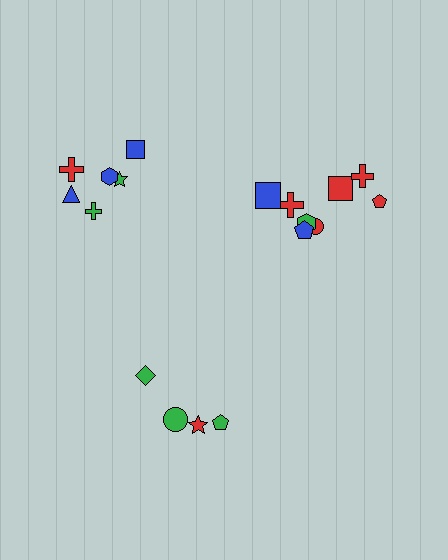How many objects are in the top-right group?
There are 8 objects.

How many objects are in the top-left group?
There are 6 objects.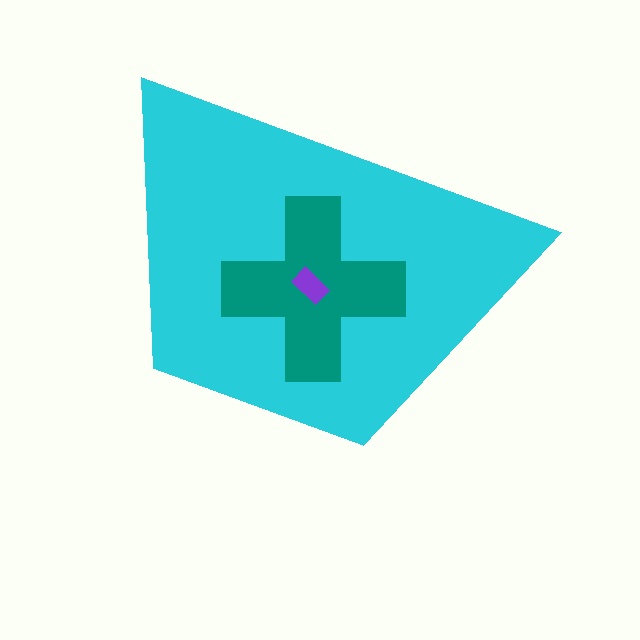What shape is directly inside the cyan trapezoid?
The teal cross.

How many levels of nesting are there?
3.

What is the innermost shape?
The purple rectangle.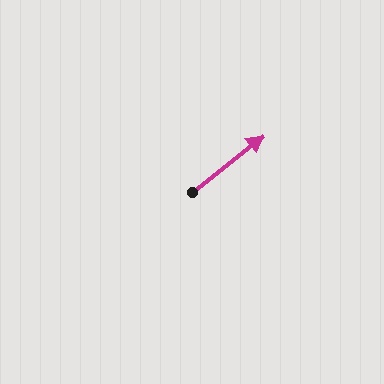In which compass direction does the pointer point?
Northeast.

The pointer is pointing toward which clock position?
Roughly 2 o'clock.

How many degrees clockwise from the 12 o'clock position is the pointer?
Approximately 52 degrees.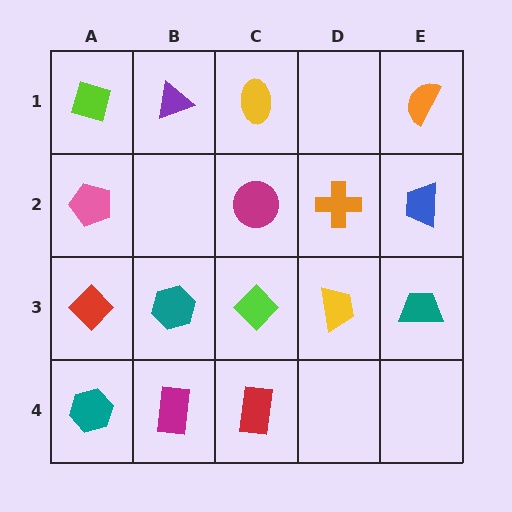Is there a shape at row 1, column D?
No, that cell is empty.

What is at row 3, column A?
A red diamond.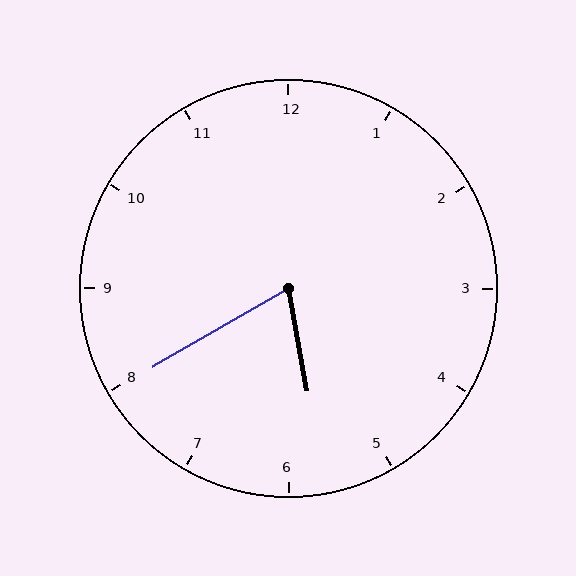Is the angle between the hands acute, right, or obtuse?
It is acute.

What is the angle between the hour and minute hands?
Approximately 70 degrees.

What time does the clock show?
5:40.